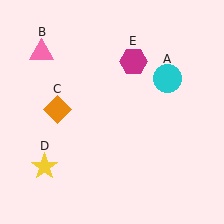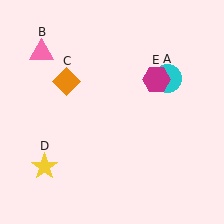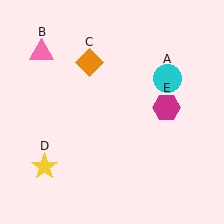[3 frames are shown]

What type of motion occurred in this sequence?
The orange diamond (object C), magenta hexagon (object E) rotated clockwise around the center of the scene.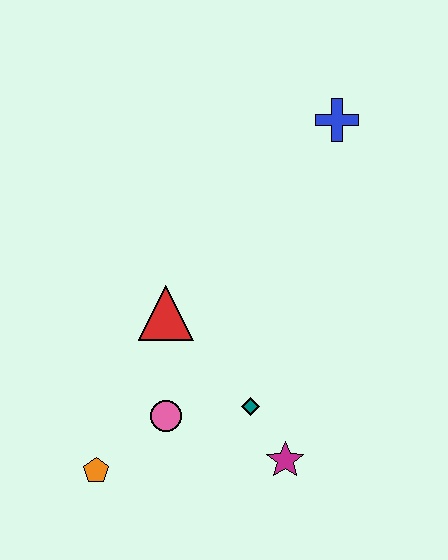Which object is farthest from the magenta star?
The blue cross is farthest from the magenta star.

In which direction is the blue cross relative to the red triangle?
The blue cross is above the red triangle.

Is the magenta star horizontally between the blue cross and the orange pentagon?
Yes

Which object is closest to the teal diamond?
The magenta star is closest to the teal diamond.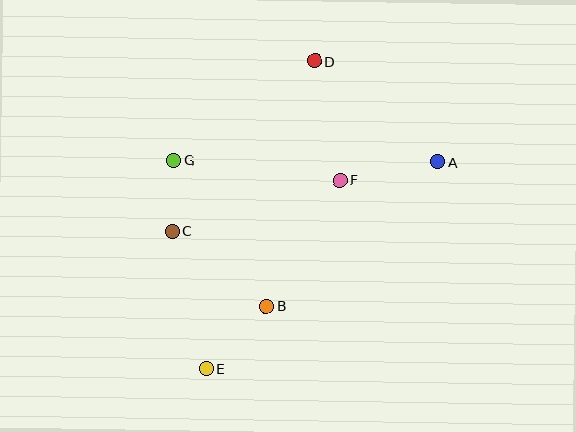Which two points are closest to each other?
Points C and G are closest to each other.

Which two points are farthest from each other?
Points D and E are farthest from each other.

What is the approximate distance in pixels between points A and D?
The distance between A and D is approximately 159 pixels.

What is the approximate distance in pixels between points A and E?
The distance between A and E is approximately 311 pixels.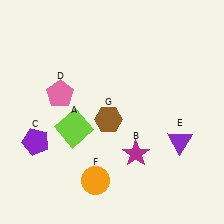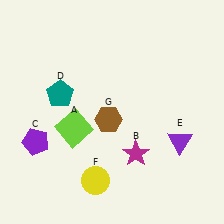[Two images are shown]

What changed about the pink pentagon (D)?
In Image 1, D is pink. In Image 2, it changed to teal.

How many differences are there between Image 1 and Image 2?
There are 2 differences between the two images.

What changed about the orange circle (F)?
In Image 1, F is orange. In Image 2, it changed to yellow.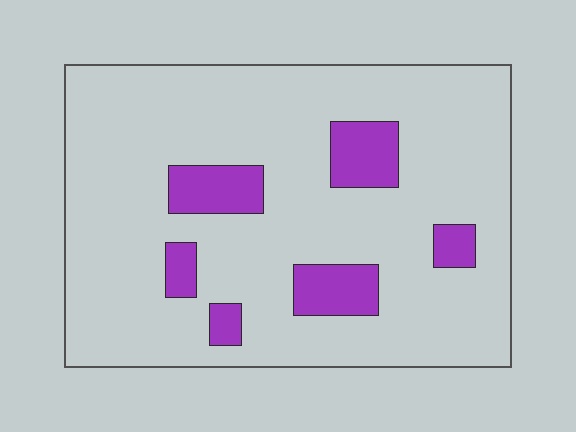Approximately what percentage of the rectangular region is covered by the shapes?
Approximately 15%.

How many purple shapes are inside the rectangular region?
6.